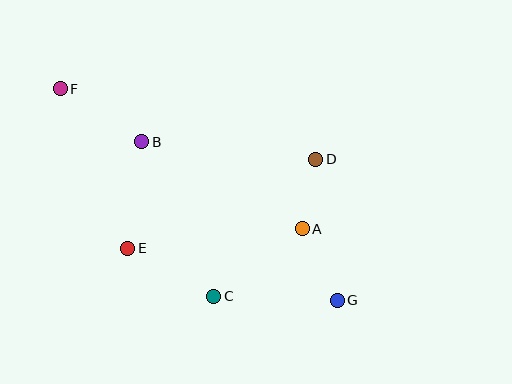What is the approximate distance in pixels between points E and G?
The distance between E and G is approximately 216 pixels.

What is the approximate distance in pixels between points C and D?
The distance between C and D is approximately 171 pixels.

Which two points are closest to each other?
Points A and D are closest to each other.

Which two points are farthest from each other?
Points F and G are farthest from each other.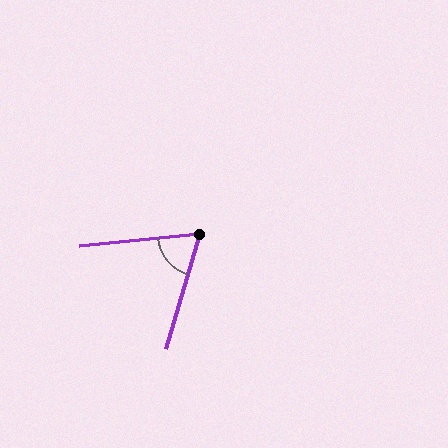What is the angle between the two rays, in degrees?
Approximately 68 degrees.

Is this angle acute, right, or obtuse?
It is acute.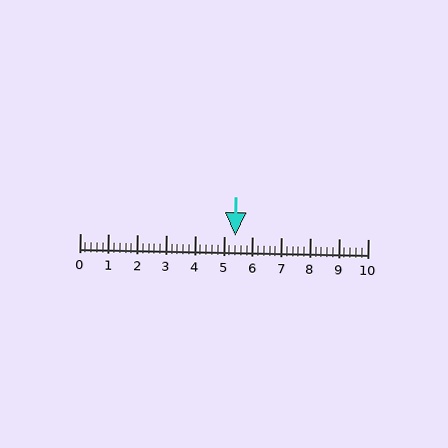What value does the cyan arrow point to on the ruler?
The cyan arrow points to approximately 5.4.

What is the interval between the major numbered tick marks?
The major tick marks are spaced 1 units apart.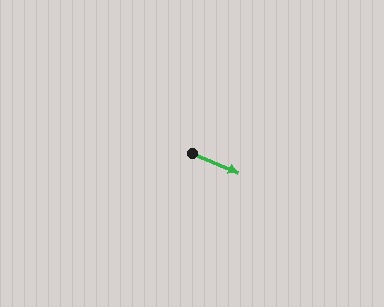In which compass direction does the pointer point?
Southeast.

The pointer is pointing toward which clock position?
Roughly 4 o'clock.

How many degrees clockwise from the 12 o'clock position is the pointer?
Approximately 113 degrees.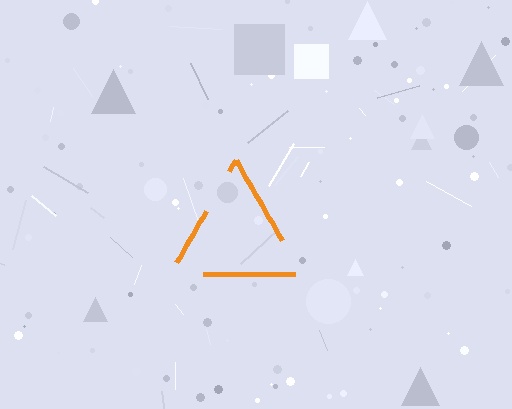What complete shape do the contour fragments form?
The contour fragments form a triangle.